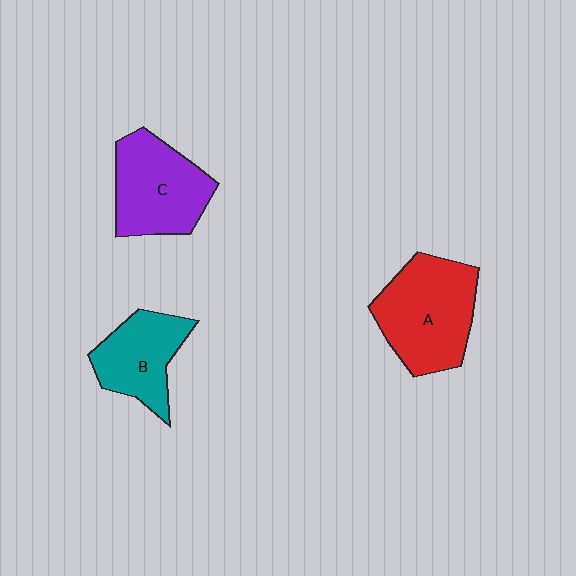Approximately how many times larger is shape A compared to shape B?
Approximately 1.4 times.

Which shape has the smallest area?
Shape B (teal).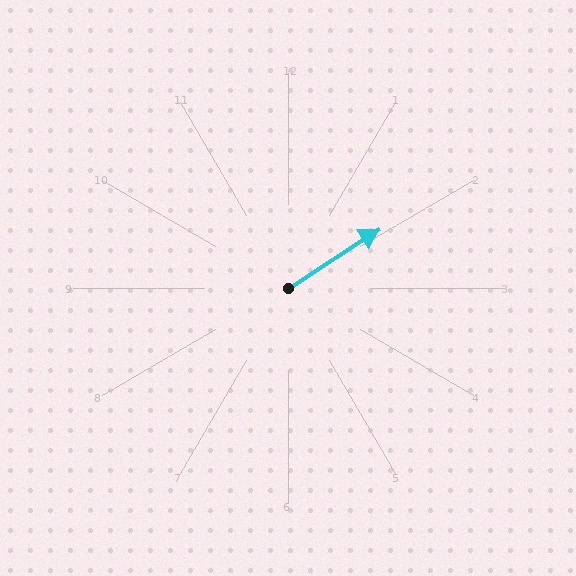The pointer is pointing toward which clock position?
Roughly 2 o'clock.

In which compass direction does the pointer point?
Northeast.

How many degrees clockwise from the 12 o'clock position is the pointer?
Approximately 57 degrees.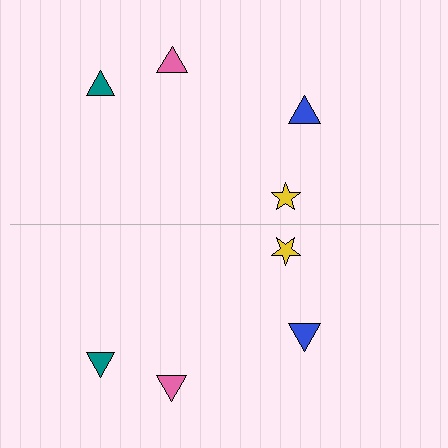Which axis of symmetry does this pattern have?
The pattern has a horizontal axis of symmetry running through the center of the image.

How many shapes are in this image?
There are 8 shapes in this image.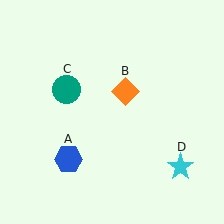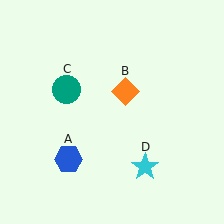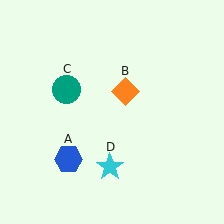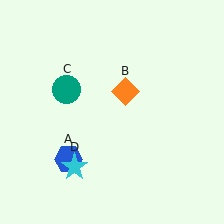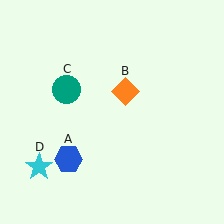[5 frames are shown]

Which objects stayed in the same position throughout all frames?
Blue hexagon (object A) and orange diamond (object B) and teal circle (object C) remained stationary.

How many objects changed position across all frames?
1 object changed position: cyan star (object D).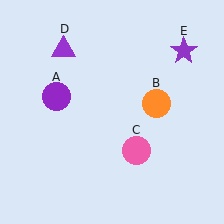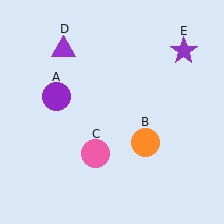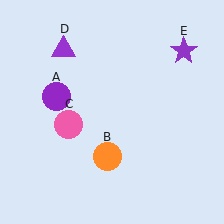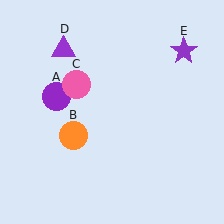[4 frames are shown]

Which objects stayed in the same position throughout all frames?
Purple circle (object A) and purple triangle (object D) and purple star (object E) remained stationary.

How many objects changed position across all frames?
2 objects changed position: orange circle (object B), pink circle (object C).